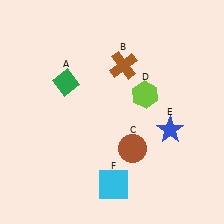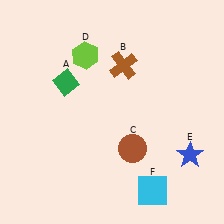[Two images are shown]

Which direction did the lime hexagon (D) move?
The lime hexagon (D) moved left.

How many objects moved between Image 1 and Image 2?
3 objects moved between the two images.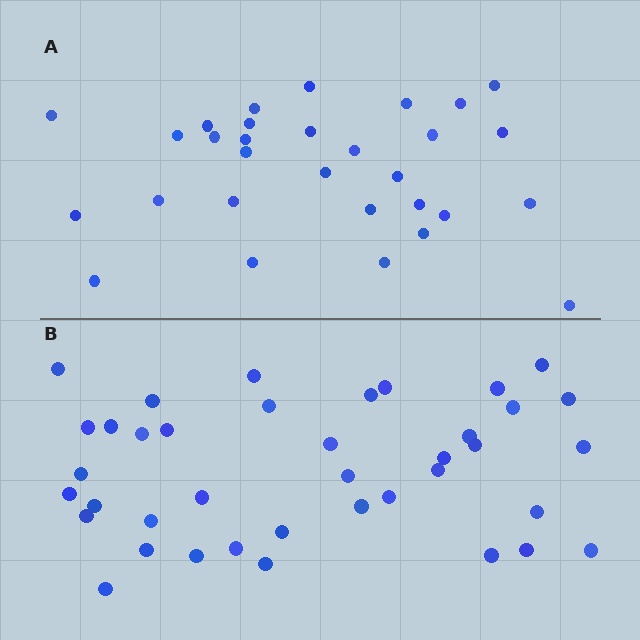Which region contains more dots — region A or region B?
Region B (the bottom region) has more dots.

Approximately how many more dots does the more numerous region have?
Region B has roughly 8 or so more dots than region A.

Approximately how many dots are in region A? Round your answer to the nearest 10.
About 30 dots.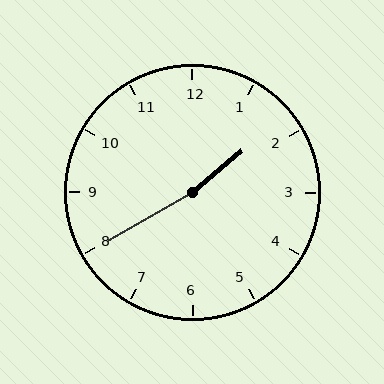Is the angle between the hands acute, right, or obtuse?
It is obtuse.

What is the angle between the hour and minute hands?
Approximately 170 degrees.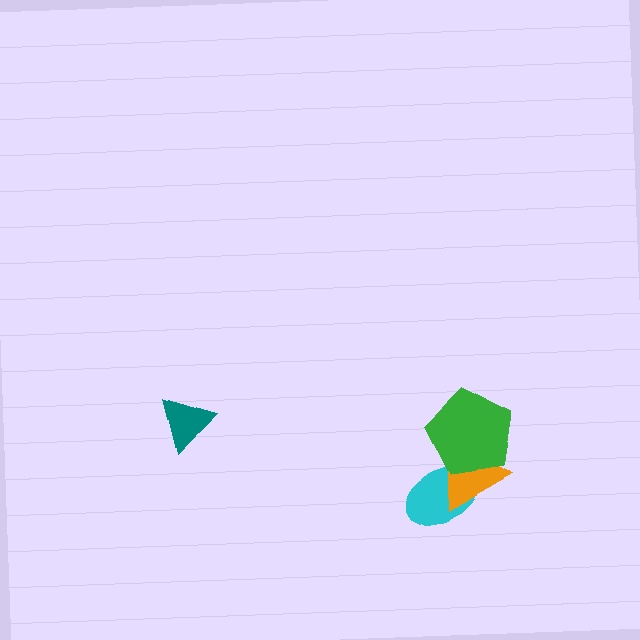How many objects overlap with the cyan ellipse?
2 objects overlap with the cyan ellipse.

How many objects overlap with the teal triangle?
0 objects overlap with the teal triangle.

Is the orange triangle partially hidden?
Yes, it is partially covered by another shape.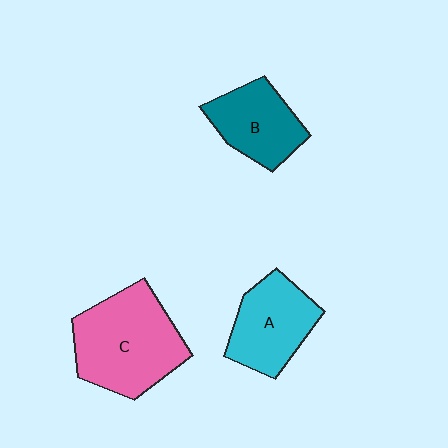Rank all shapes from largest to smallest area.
From largest to smallest: C (pink), A (cyan), B (teal).